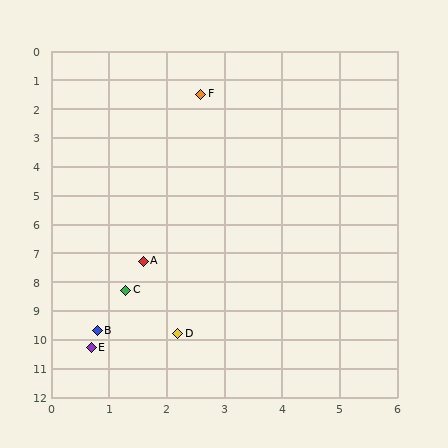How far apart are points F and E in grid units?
Points F and E are about 9.0 grid units apart.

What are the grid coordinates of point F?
Point F is at approximately (2.6, 1.5).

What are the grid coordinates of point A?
Point A is at approximately (1.6, 7.3).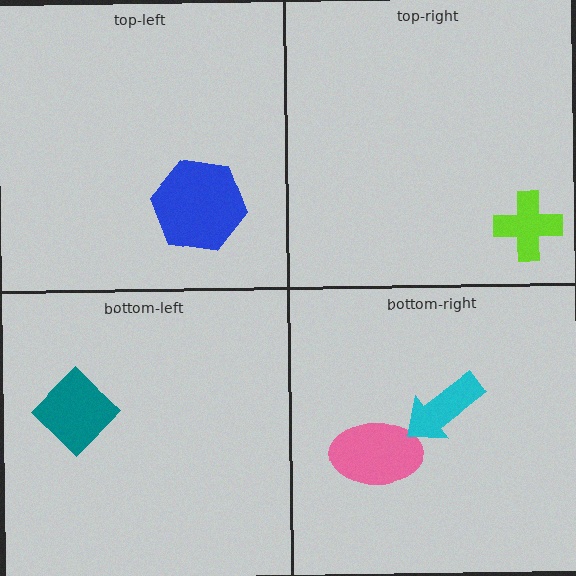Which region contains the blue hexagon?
The top-left region.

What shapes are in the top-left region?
The blue hexagon.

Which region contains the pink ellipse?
The bottom-right region.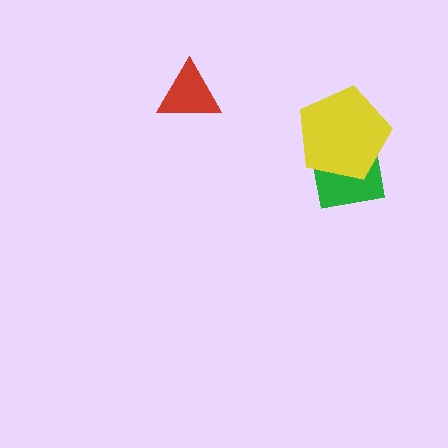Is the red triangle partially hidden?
No, no other shape covers it.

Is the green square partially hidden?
Yes, it is partially covered by another shape.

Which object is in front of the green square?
The yellow pentagon is in front of the green square.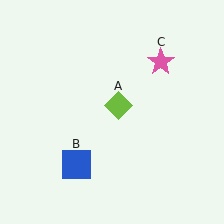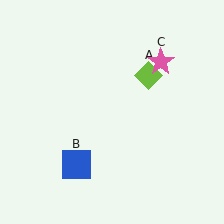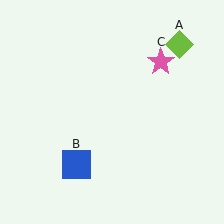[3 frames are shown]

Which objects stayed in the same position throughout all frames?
Blue square (object B) and pink star (object C) remained stationary.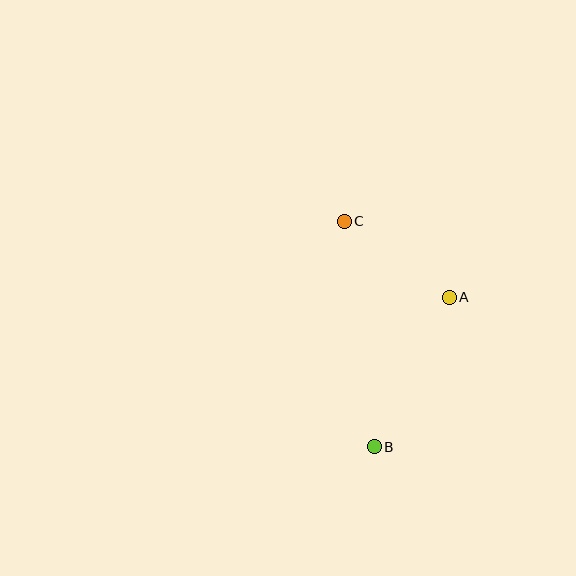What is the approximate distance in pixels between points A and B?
The distance between A and B is approximately 167 pixels.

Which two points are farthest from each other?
Points B and C are farthest from each other.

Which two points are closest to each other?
Points A and C are closest to each other.